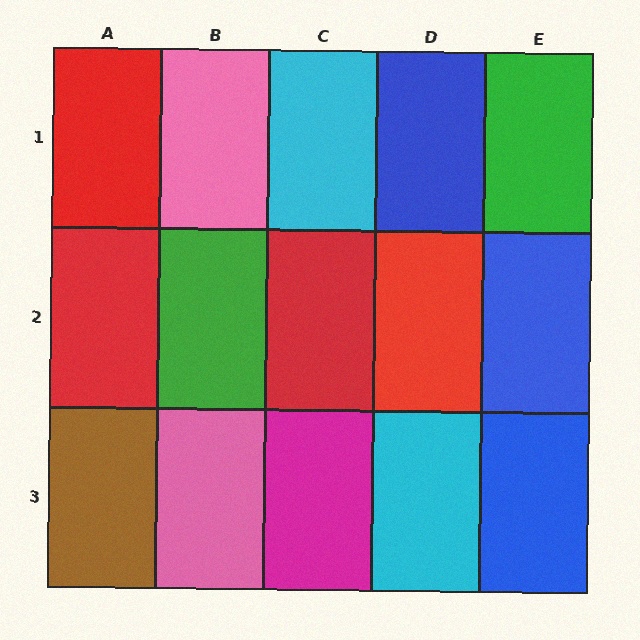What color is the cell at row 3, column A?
Brown.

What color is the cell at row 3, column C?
Magenta.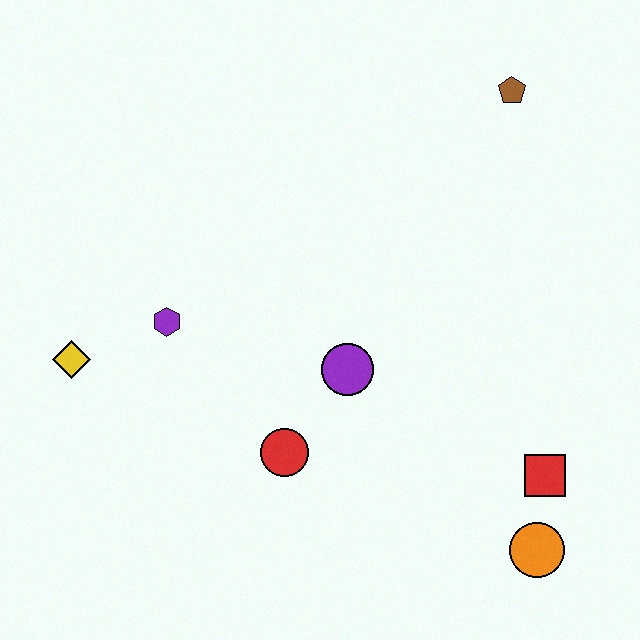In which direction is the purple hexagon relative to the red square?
The purple hexagon is to the left of the red square.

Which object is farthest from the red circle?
The brown pentagon is farthest from the red circle.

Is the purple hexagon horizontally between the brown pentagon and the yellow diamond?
Yes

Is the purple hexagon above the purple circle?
Yes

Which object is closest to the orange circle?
The red square is closest to the orange circle.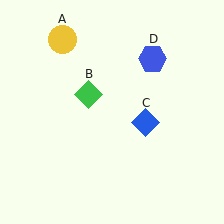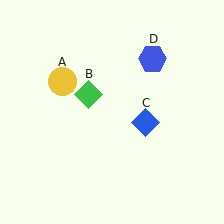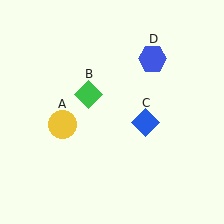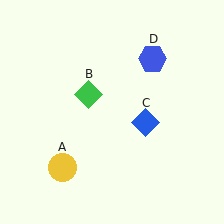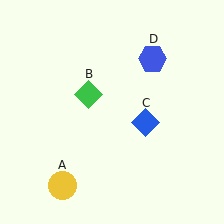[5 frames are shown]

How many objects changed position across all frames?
1 object changed position: yellow circle (object A).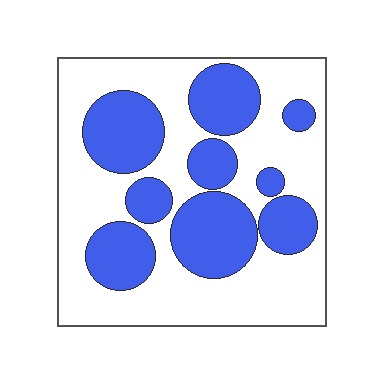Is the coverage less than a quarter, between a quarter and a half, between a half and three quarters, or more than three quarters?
Between a quarter and a half.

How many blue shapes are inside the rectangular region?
9.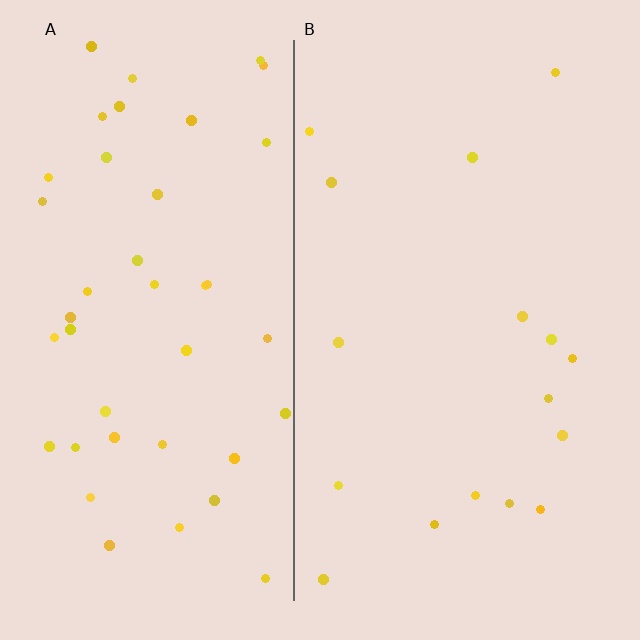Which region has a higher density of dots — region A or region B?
A (the left).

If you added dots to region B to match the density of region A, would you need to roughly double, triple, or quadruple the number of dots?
Approximately triple.